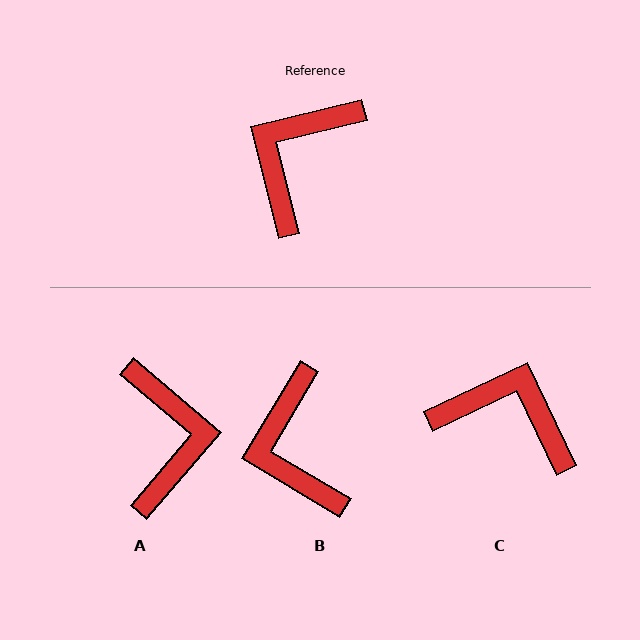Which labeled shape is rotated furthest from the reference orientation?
A, about 144 degrees away.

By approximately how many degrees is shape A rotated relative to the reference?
Approximately 144 degrees clockwise.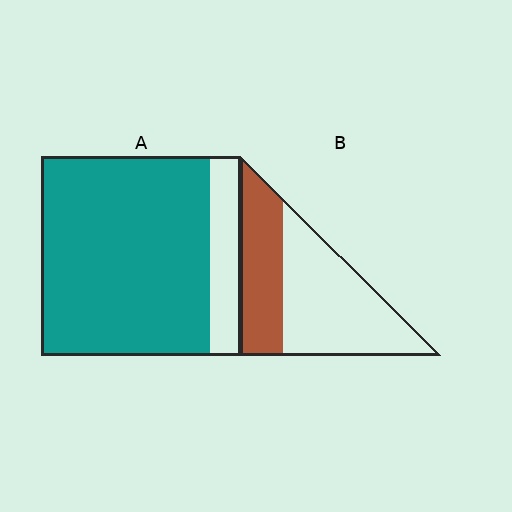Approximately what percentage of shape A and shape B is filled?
A is approximately 85% and B is approximately 40%.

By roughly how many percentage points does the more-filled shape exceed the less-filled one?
By roughly 45 percentage points (A over B).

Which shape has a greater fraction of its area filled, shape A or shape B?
Shape A.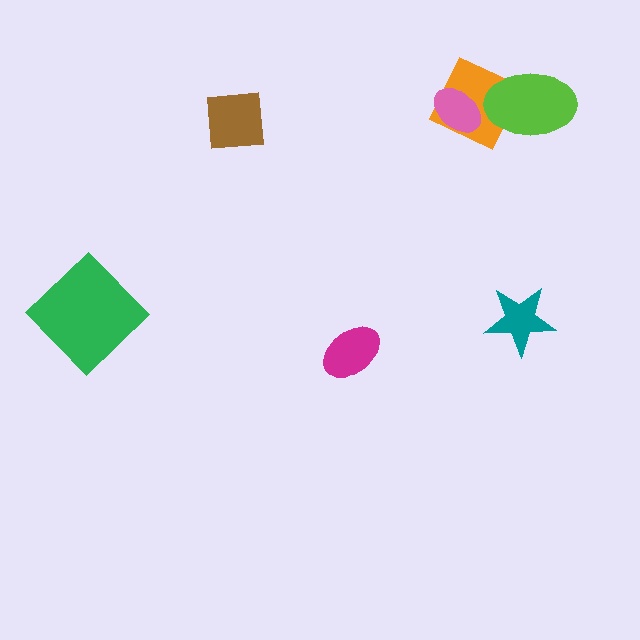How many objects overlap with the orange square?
2 objects overlap with the orange square.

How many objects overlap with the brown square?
0 objects overlap with the brown square.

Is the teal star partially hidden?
No, no other shape covers it.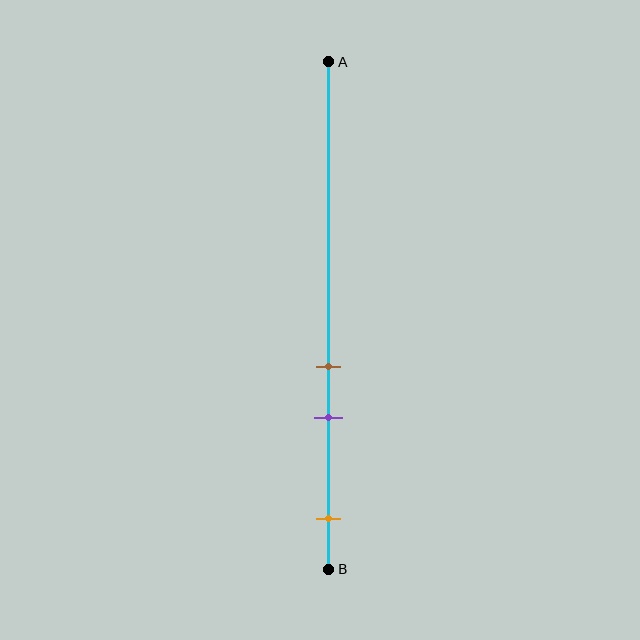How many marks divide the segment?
There are 3 marks dividing the segment.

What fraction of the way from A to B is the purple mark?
The purple mark is approximately 70% (0.7) of the way from A to B.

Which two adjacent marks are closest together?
The brown and purple marks are the closest adjacent pair.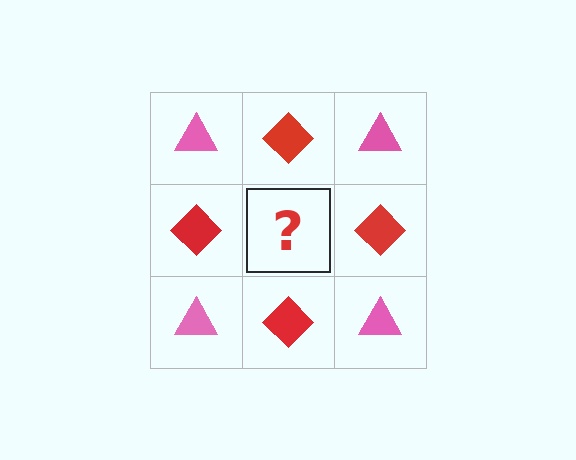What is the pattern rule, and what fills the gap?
The rule is that it alternates pink triangle and red diamond in a checkerboard pattern. The gap should be filled with a pink triangle.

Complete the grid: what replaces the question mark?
The question mark should be replaced with a pink triangle.